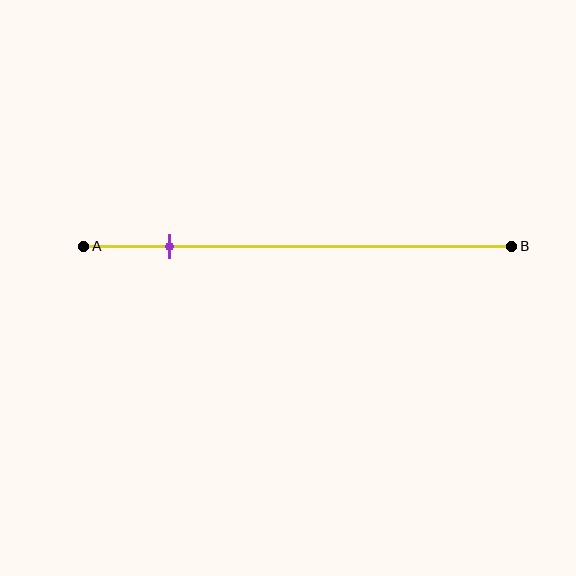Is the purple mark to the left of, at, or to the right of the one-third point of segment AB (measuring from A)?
The purple mark is to the left of the one-third point of segment AB.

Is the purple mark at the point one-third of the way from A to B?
No, the mark is at about 20% from A, not at the 33% one-third point.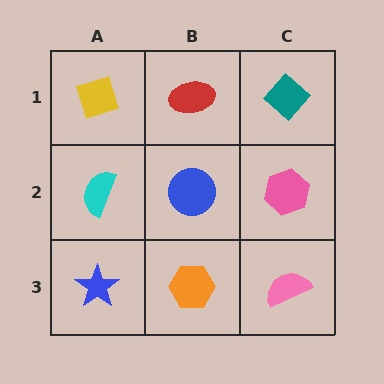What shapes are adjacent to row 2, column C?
A teal diamond (row 1, column C), a pink semicircle (row 3, column C), a blue circle (row 2, column B).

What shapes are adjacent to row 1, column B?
A blue circle (row 2, column B), a yellow diamond (row 1, column A), a teal diamond (row 1, column C).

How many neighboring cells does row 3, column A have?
2.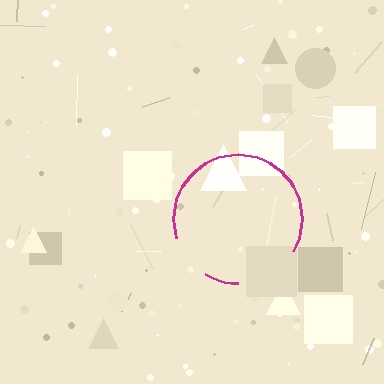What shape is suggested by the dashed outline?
The dashed outline suggests a circle.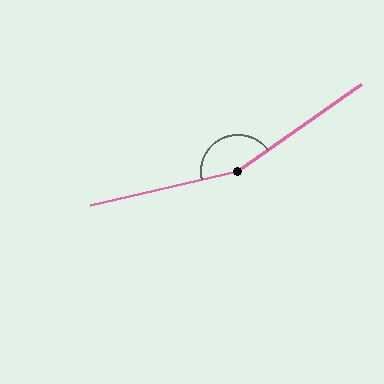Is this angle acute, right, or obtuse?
It is obtuse.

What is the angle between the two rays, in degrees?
Approximately 158 degrees.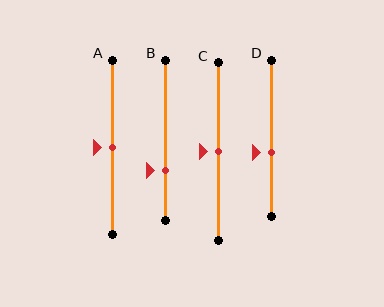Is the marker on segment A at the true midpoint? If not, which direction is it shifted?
Yes, the marker on segment A is at the true midpoint.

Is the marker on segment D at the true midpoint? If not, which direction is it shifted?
No, the marker on segment D is shifted downward by about 9% of the segment length.